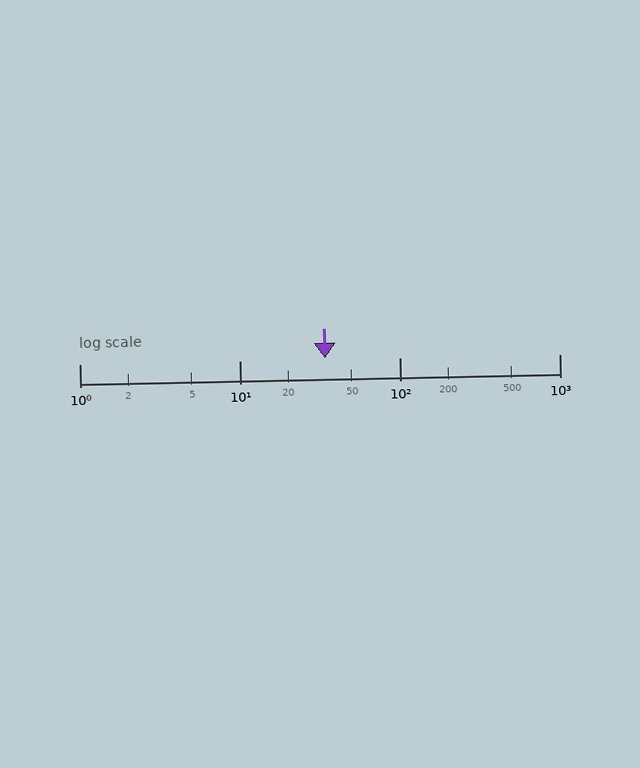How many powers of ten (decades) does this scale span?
The scale spans 3 decades, from 1 to 1000.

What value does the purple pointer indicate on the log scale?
The pointer indicates approximately 34.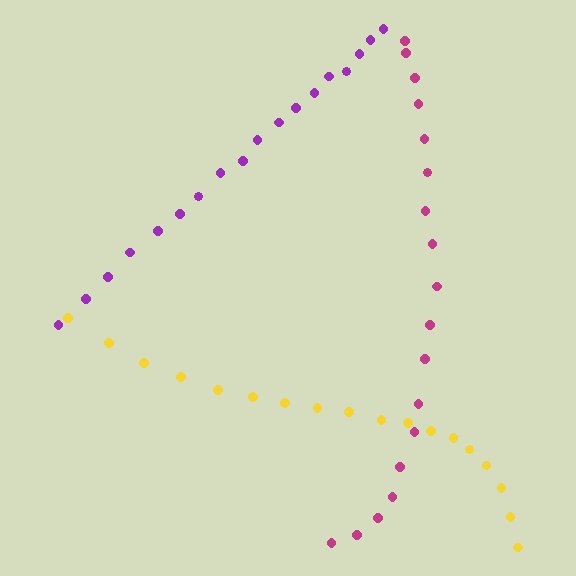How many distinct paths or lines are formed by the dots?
There are 3 distinct paths.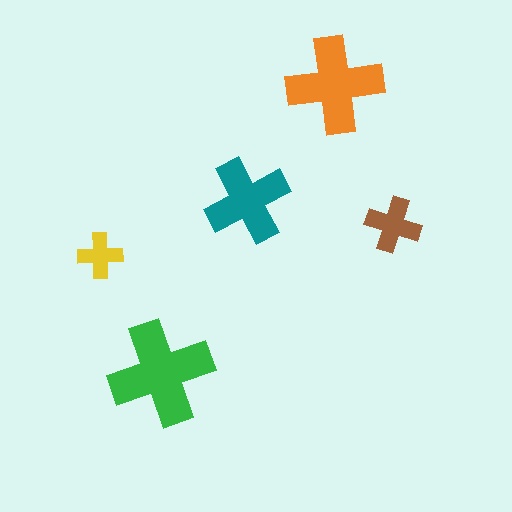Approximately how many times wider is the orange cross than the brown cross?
About 1.5 times wider.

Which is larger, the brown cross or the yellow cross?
The brown one.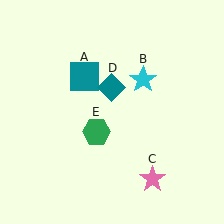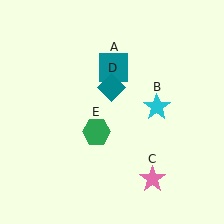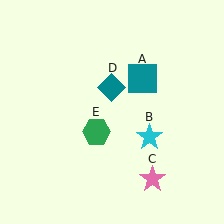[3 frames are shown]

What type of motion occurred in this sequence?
The teal square (object A), cyan star (object B) rotated clockwise around the center of the scene.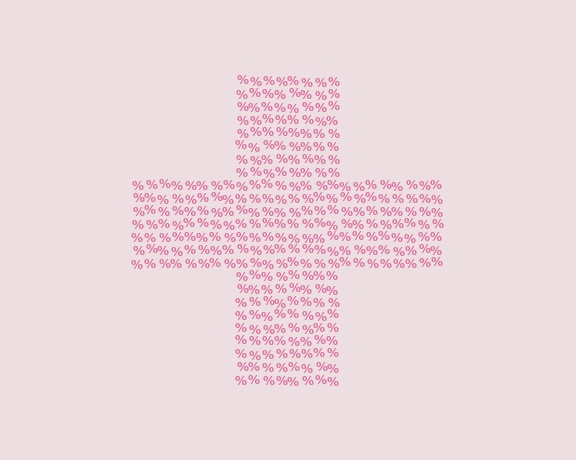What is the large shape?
The large shape is a cross.